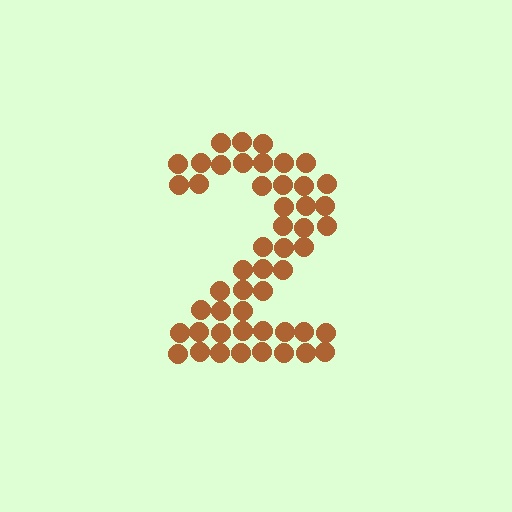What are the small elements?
The small elements are circles.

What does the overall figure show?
The overall figure shows the digit 2.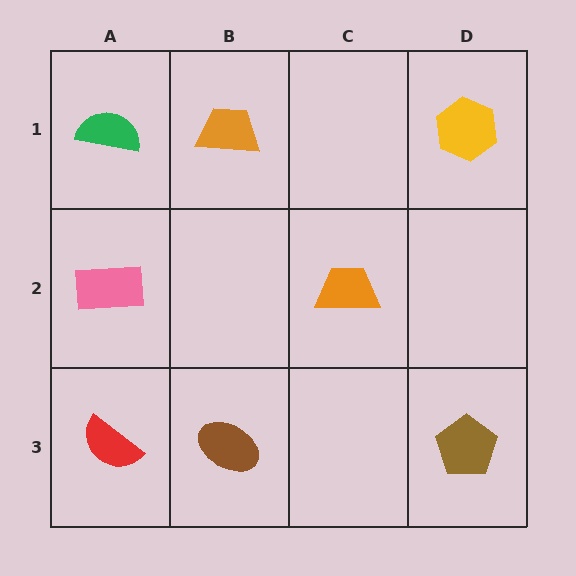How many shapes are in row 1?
3 shapes.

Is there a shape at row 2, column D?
No, that cell is empty.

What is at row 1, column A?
A green semicircle.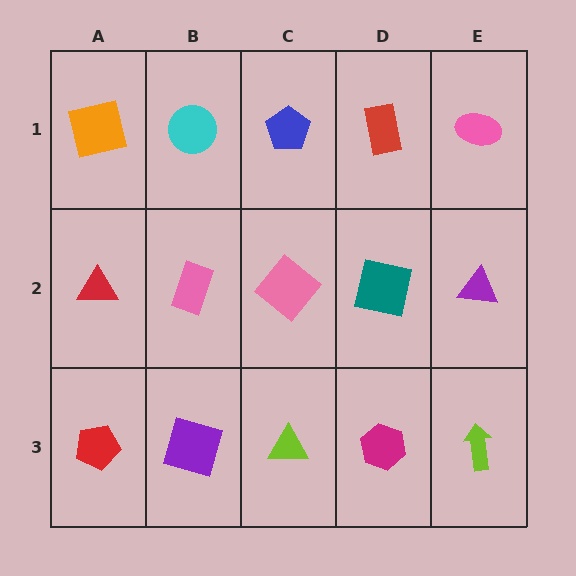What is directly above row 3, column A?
A red triangle.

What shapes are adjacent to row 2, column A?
An orange square (row 1, column A), a red pentagon (row 3, column A), a pink rectangle (row 2, column B).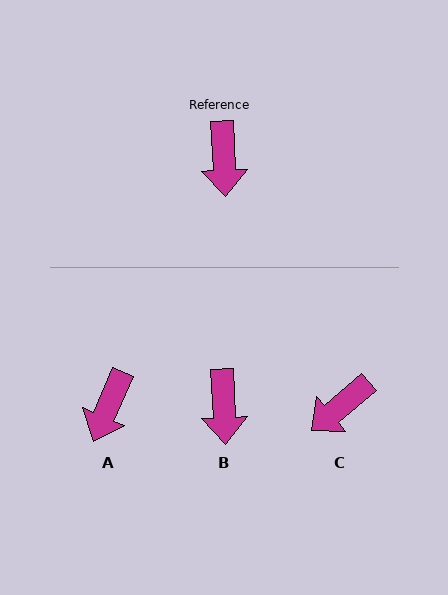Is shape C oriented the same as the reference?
No, it is off by about 52 degrees.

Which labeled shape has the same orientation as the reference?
B.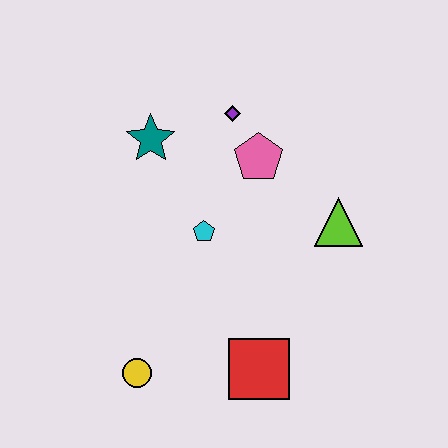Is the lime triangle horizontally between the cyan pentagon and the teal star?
No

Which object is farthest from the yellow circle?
The purple diamond is farthest from the yellow circle.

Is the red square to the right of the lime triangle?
No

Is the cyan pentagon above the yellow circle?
Yes